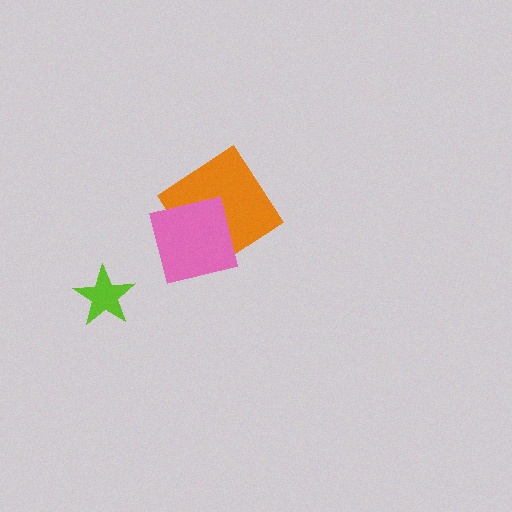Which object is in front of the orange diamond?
The pink square is in front of the orange diamond.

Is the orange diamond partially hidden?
Yes, it is partially covered by another shape.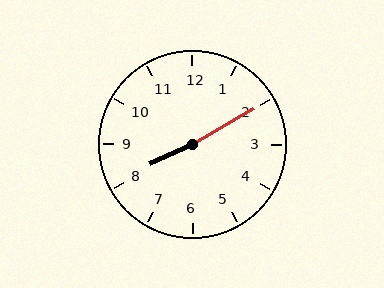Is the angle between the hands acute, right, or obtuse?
It is obtuse.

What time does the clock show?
8:10.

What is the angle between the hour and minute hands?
Approximately 175 degrees.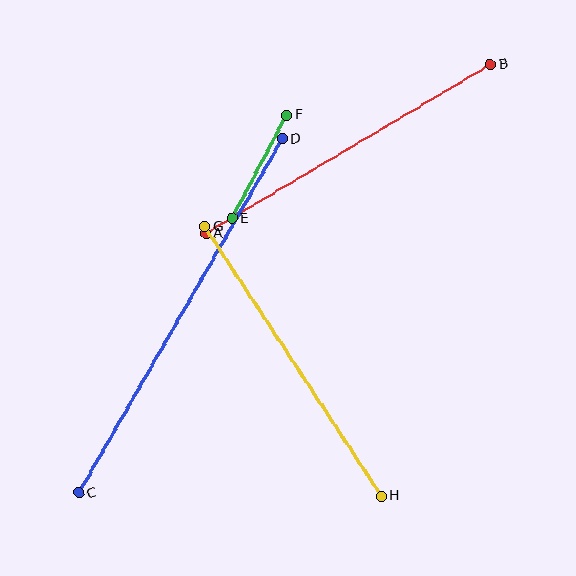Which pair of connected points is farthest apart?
Points C and D are farthest apart.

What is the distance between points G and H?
The distance is approximately 322 pixels.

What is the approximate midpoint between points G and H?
The midpoint is at approximately (293, 361) pixels.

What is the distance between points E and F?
The distance is approximately 117 pixels.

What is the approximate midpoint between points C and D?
The midpoint is at approximately (180, 316) pixels.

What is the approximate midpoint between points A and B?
The midpoint is at approximately (348, 149) pixels.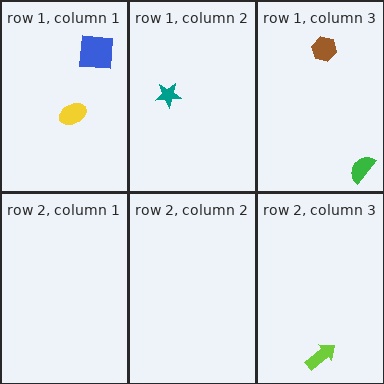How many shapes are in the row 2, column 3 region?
1.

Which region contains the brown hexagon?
The row 1, column 3 region.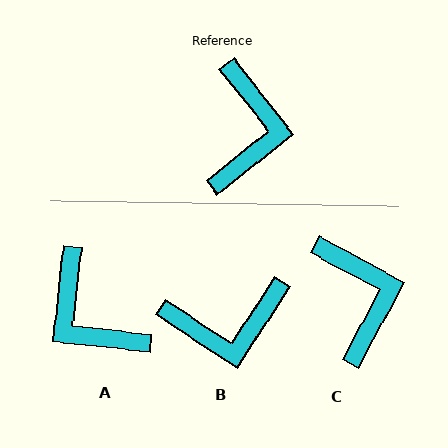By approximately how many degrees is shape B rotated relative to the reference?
Approximately 71 degrees clockwise.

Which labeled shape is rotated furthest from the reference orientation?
A, about 135 degrees away.